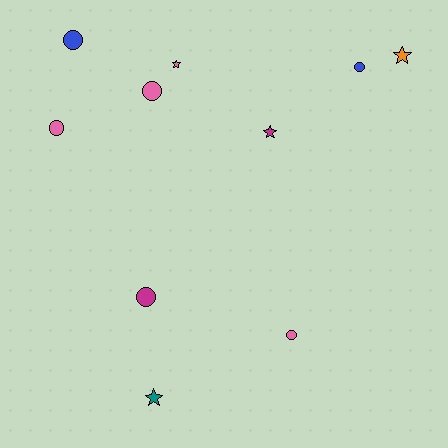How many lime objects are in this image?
There are no lime objects.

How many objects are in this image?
There are 10 objects.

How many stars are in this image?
There are 4 stars.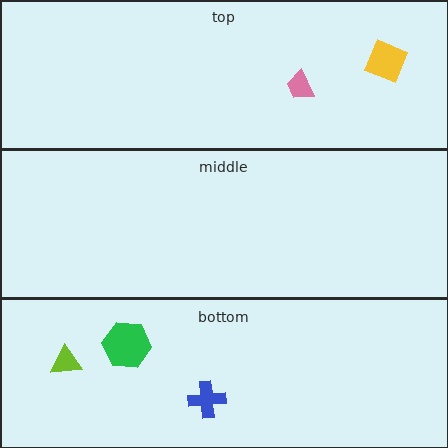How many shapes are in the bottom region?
3.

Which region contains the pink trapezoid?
The top region.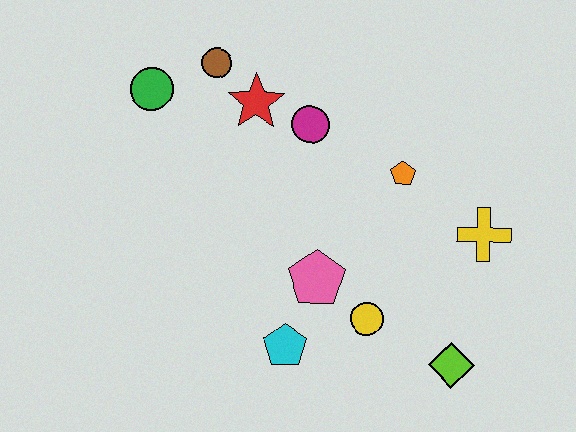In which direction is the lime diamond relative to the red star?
The lime diamond is below the red star.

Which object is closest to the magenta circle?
The red star is closest to the magenta circle.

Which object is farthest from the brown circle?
The lime diamond is farthest from the brown circle.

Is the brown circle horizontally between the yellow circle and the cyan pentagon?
No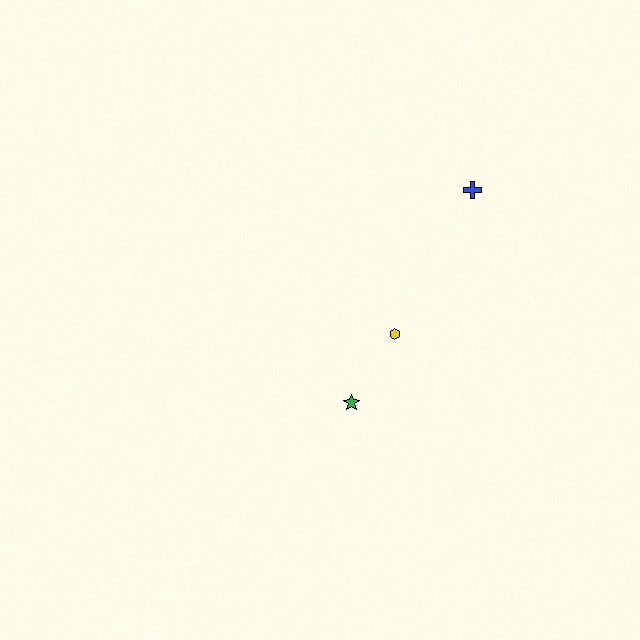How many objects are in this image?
There are 3 objects.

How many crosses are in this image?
There is 1 cross.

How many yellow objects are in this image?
There is 1 yellow object.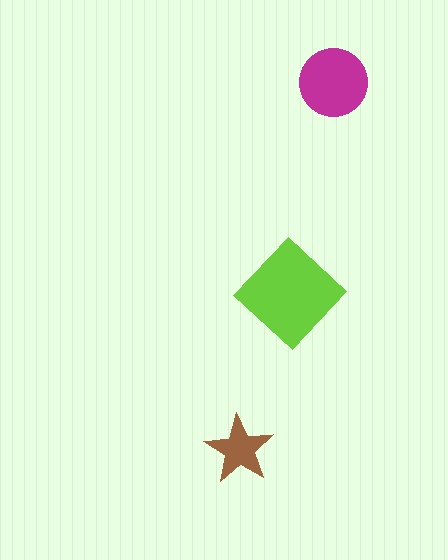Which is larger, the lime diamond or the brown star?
The lime diamond.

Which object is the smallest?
The brown star.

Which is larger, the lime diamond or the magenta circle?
The lime diamond.